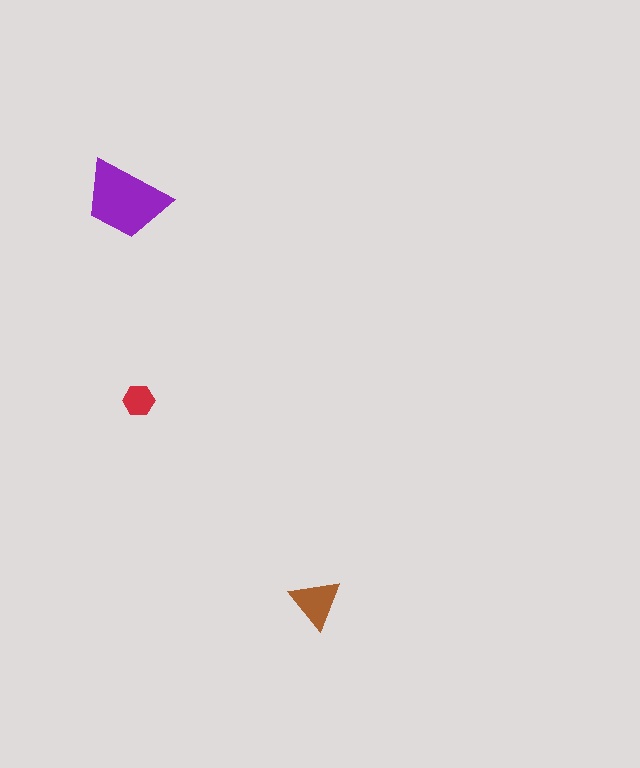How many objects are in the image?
There are 3 objects in the image.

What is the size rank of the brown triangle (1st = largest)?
2nd.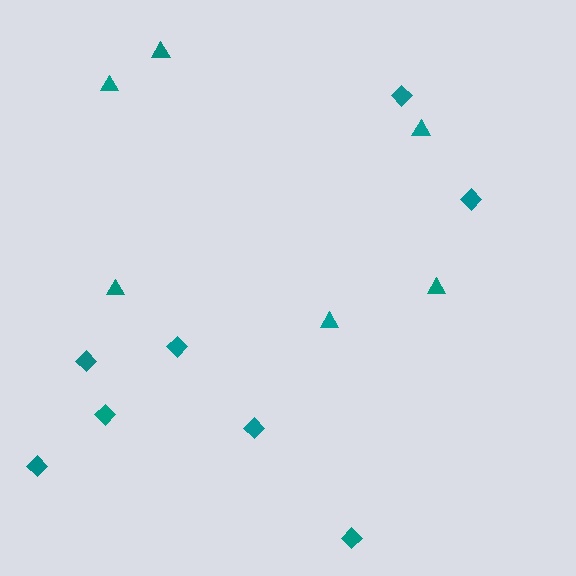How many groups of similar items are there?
There are 2 groups: one group of diamonds (8) and one group of triangles (6).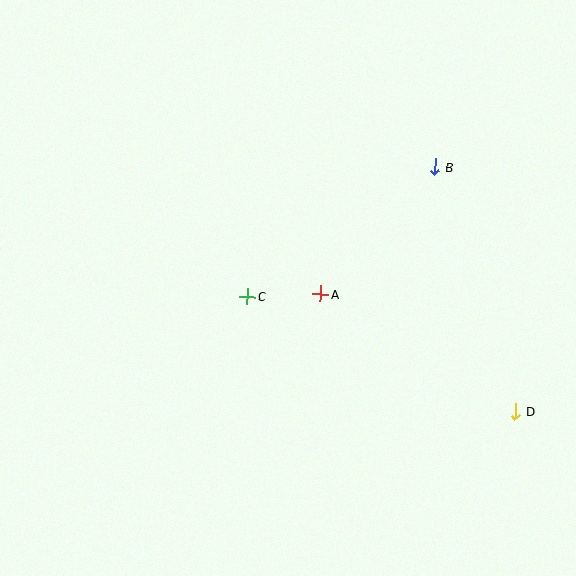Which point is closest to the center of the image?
Point A at (320, 294) is closest to the center.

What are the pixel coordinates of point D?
Point D is at (516, 411).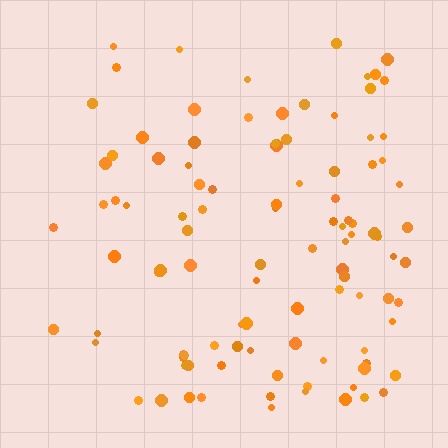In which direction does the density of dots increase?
From left to right, with the right side densest.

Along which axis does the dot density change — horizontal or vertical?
Horizontal.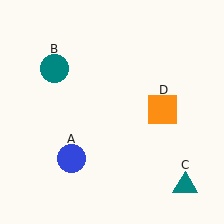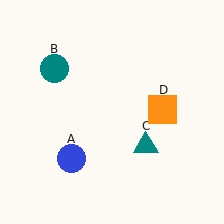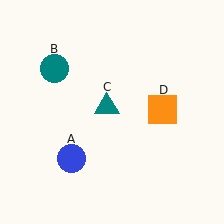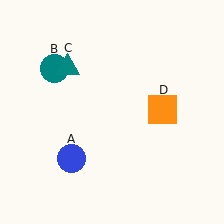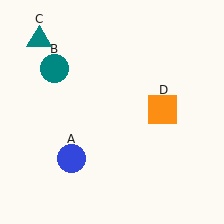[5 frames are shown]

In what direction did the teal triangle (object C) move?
The teal triangle (object C) moved up and to the left.